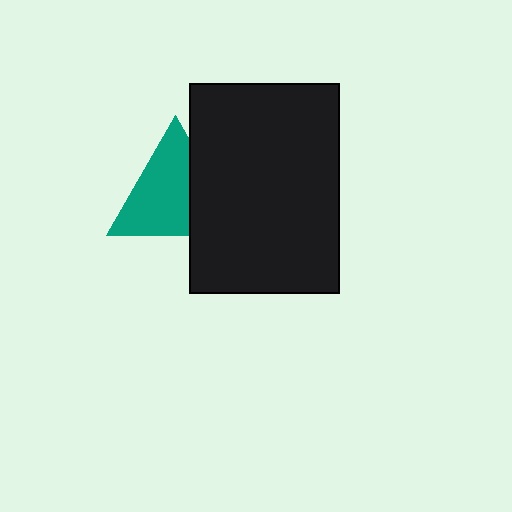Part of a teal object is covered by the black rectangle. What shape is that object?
It is a triangle.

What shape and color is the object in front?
The object in front is a black rectangle.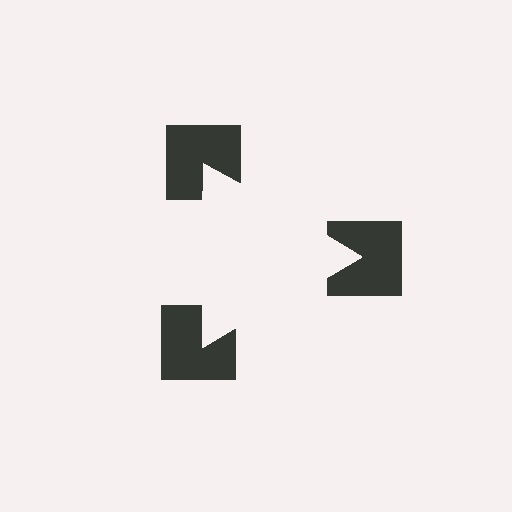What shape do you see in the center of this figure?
An illusory triangle — its edges are inferred from the aligned wedge cuts in the notched squares, not physically drawn.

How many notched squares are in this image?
There are 3 — one at each vertex of the illusory triangle.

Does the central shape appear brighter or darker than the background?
It typically appears slightly brighter than the background, even though no actual brightness change is drawn.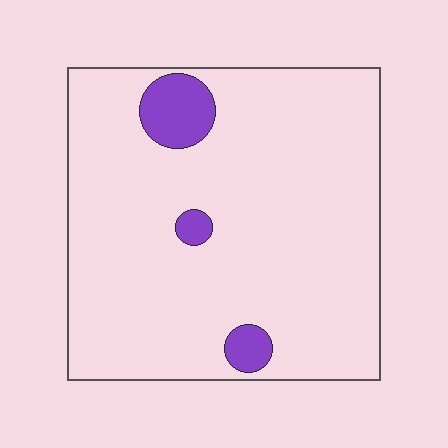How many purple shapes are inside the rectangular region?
3.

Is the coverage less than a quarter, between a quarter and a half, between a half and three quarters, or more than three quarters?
Less than a quarter.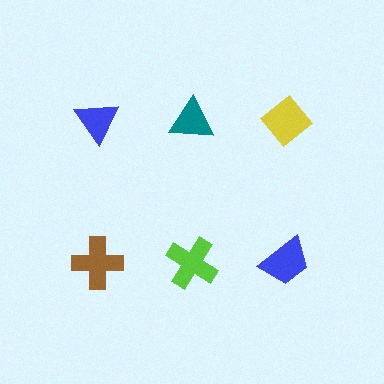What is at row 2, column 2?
A lime cross.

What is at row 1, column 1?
A blue triangle.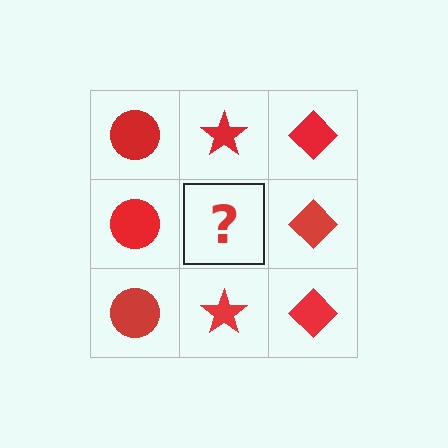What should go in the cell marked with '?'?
The missing cell should contain a red star.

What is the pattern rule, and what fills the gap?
The rule is that each column has a consistent shape. The gap should be filled with a red star.